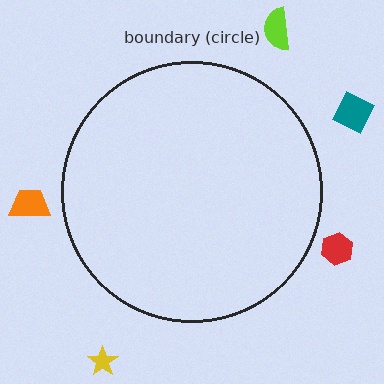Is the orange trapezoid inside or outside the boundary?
Outside.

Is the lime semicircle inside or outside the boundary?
Outside.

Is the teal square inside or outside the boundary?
Outside.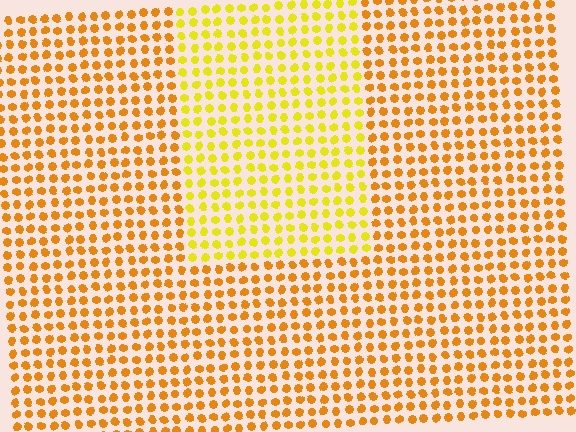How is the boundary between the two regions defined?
The boundary is defined purely by a slight shift in hue (about 28 degrees). Spacing, size, and orientation are identical on both sides.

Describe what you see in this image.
The image is filled with small orange elements in a uniform arrangement. A rectangle-shaped region is visible where the elements are tinted to a slightly different hue, forming a subtle color boundary.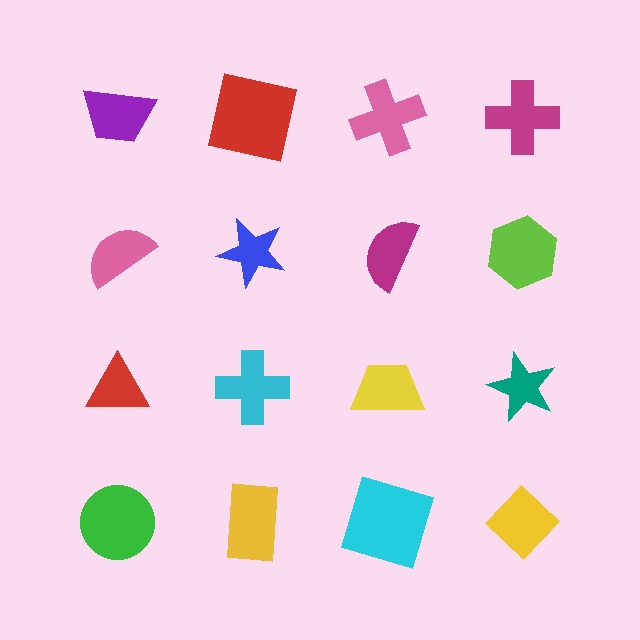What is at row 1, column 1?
A purple trapezoid.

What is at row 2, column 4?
A lime hexagon.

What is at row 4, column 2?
A yellow rectangle.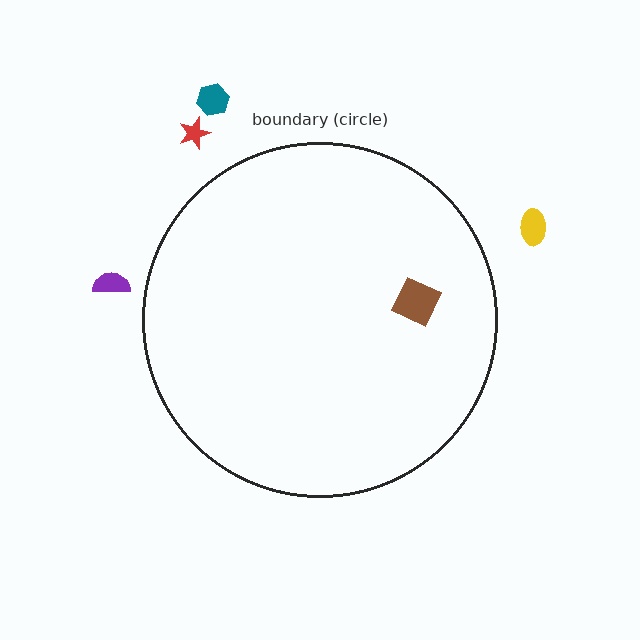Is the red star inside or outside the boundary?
Outside.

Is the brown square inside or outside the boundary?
Inside.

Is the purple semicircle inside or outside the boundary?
Outside.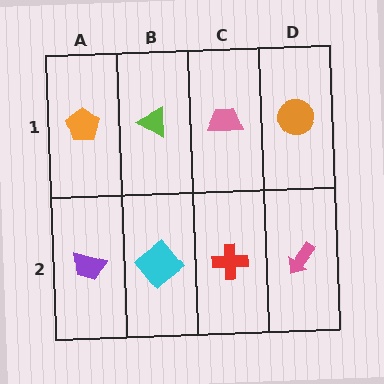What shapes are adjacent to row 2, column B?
A lime triangle (row 1, column B), a purple trapezoid (row 2, column A), a red cross (row 2, column C).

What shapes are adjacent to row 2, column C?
A pink trapezoid (row 1, column C), a cyan diamond (row 2, column B), a pink arrow (row 2, column D).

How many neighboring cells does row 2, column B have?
3.